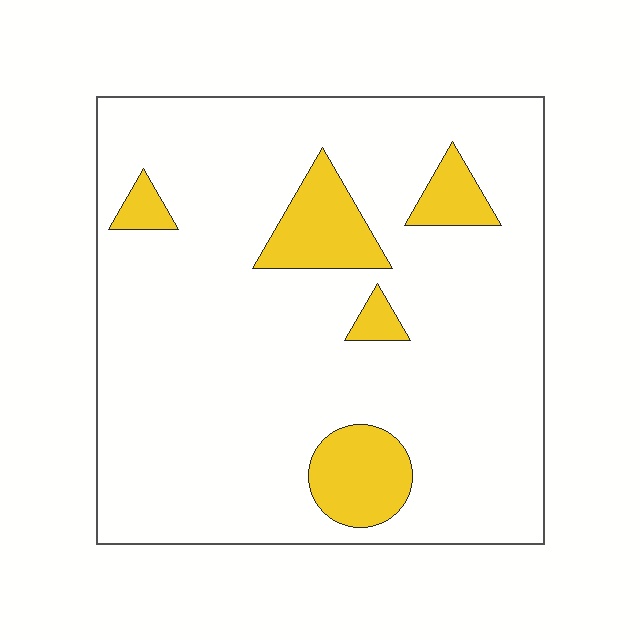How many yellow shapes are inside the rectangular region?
5.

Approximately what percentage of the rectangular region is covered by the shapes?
Approximately 15%.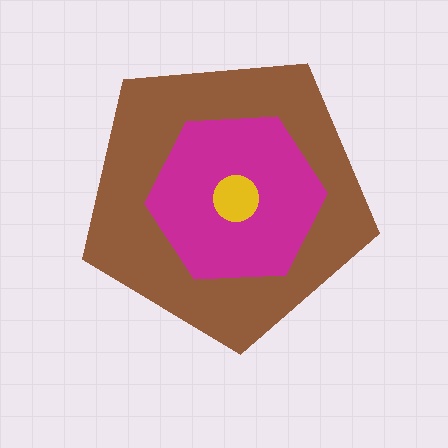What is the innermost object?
The yellow circle.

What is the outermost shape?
The brown pentagon.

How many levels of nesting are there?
3.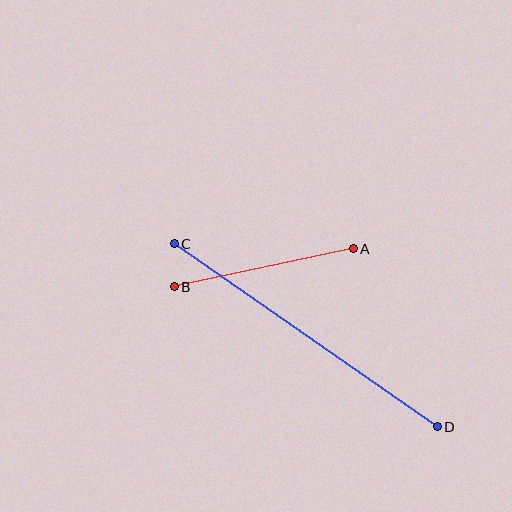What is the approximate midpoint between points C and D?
The midpoint is at approximately (306, 335) pixels.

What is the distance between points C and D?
The distance is approximately 320 pixels.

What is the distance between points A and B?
The distance is approximately 183 pixels.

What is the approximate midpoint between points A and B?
The midpoint is at approximately (264, 268) pixels.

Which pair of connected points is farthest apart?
Points C and D are farthest apart.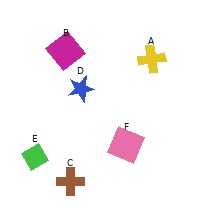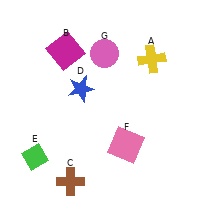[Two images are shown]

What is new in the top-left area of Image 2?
A pink circle (G) was added in the top-left area of Image 2.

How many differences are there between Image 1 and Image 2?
There is 1 difference between the two images.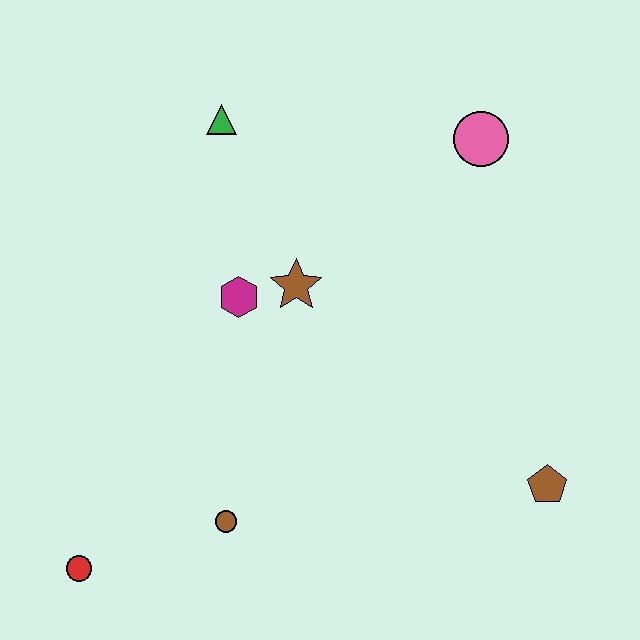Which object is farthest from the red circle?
The pink circle is farthest from the red circle.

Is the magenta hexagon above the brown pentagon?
Yes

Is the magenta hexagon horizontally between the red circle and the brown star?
Yes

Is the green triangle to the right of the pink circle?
No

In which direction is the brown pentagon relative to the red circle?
The brown pentagon is to the right of the red circle.